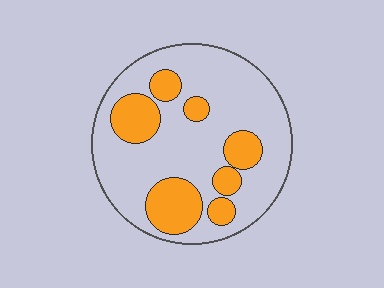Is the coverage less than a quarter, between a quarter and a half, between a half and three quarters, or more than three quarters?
Between a quarter and a half.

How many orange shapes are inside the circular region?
7.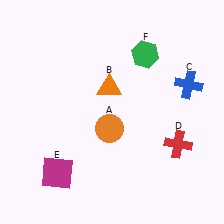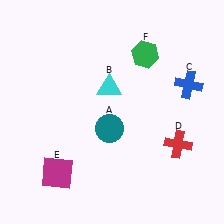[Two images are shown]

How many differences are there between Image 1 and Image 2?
There are 2 differences between the two images.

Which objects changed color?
A changed from orange to teal. B changed from orange to cyan.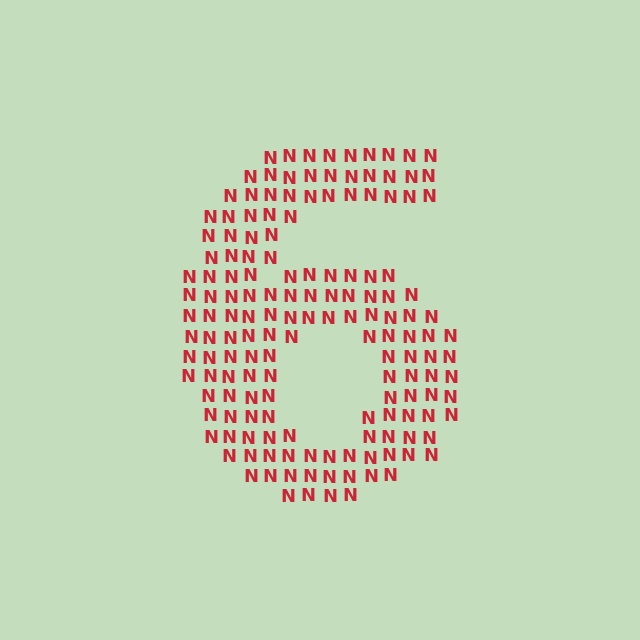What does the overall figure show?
The overall figure shows the digit 6.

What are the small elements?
The small elements are letter N's.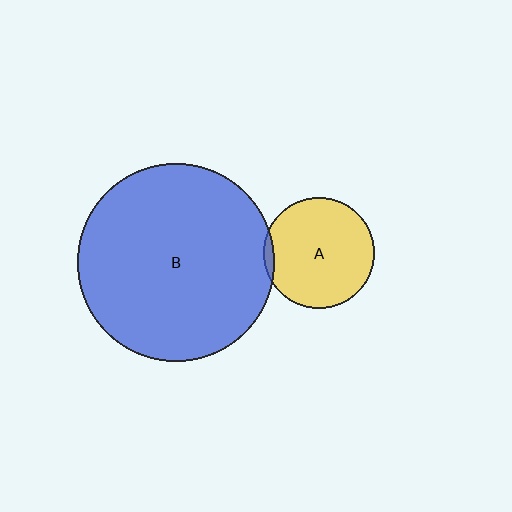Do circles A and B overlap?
Yes.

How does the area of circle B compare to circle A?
Approximately 3.1 times.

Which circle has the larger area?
Circle B (blue).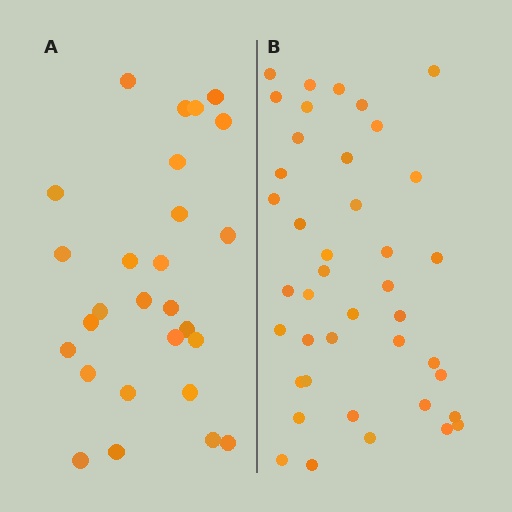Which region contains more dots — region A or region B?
Region B (the right region) has more dots.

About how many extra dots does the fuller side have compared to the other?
Region B has approximately 15 more dots than region A.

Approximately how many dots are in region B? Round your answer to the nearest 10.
About 40 dots. (The exact count is 41, which rounds to 40.)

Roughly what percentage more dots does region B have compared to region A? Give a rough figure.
About 50% more.